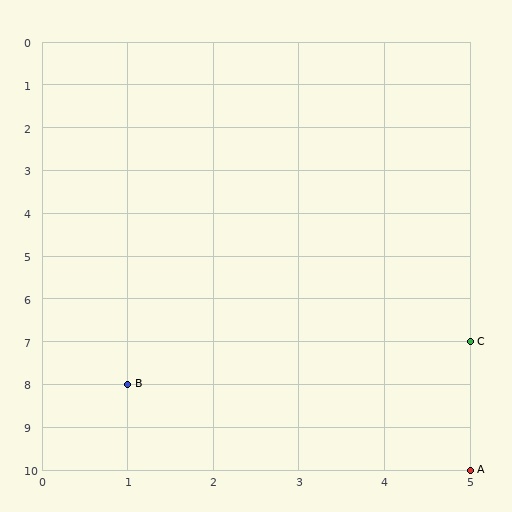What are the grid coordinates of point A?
Point A is at grid coordinates (5, 10).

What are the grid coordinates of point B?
Point B is at grid coordinates (1, 8).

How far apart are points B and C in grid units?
Points B and C are 4 columns and 1 row apart (about 4.1 grid units diagonally).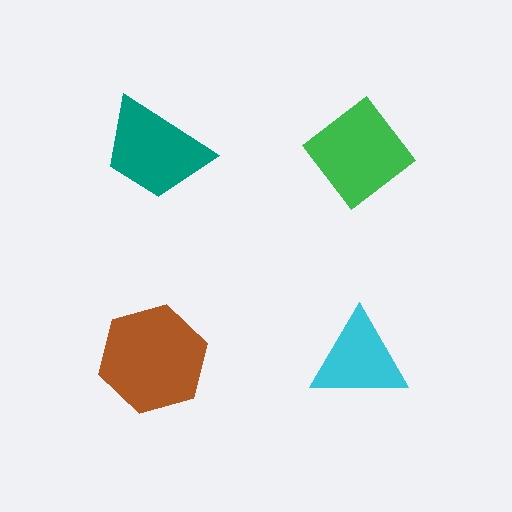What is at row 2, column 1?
A brown hexagon.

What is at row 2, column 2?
A cyan triangle.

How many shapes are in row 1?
2 shapes.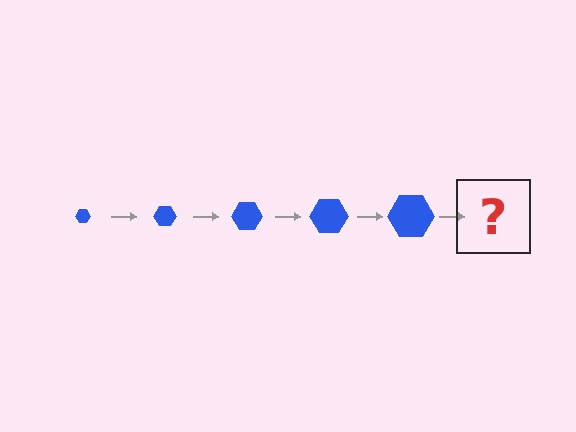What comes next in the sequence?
The next element should be a blue hexagon, larger than the previous one.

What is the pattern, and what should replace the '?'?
The pattern is that the hexagon gets progressively larger each step. The '?' should be a blue hexagon, larger than the previous one.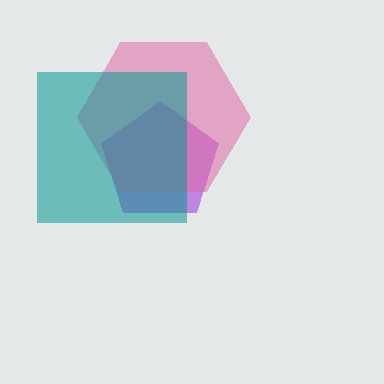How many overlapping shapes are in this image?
There are 3 overlapping shapes in the image.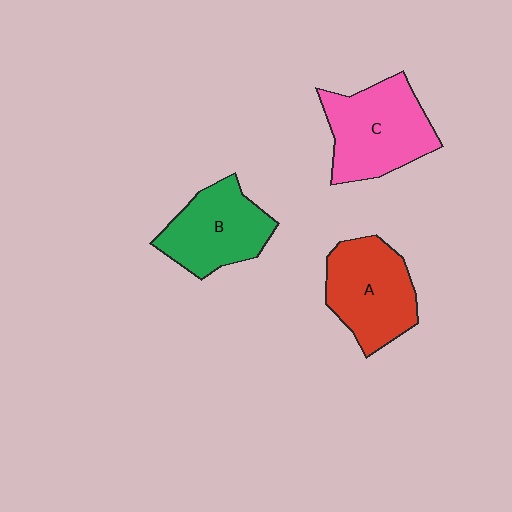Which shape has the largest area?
Shape C (pink).